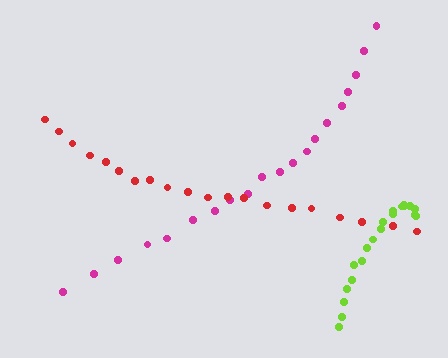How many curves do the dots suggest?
There are 3 distinct paths.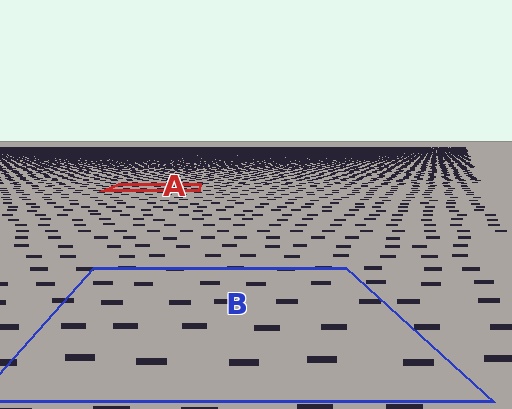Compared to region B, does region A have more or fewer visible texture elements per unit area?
Region A has more texture elements per unit area — they are packed more densely because it is farther away.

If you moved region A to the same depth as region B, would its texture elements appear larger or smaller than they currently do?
They would appear larger. At a closer depth, the same texture elements are projected at a bigger on-screen size.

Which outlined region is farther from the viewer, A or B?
Region A is farther from the viewer — the texture elements inside it appear smaller and more densely packed.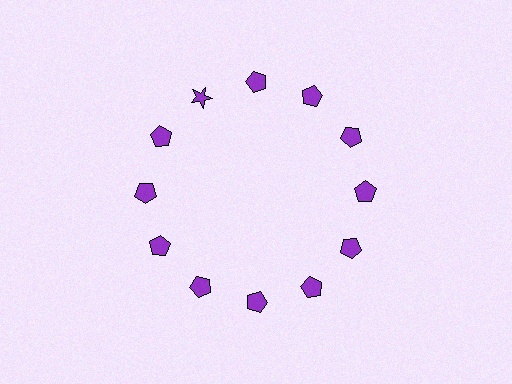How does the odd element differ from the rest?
It has a different shape: star instead of pentagon.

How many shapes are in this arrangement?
There are 12 shapes arranged in a ring pattern.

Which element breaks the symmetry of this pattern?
The purple star at roughly the 11 o'clock position breaks the symmetry. All other shapes are purple pentagons.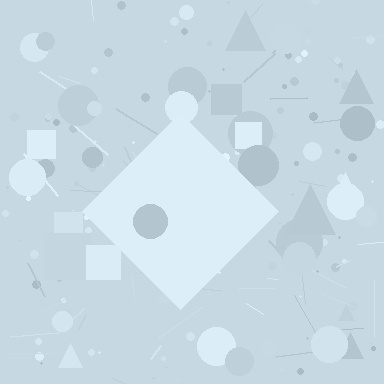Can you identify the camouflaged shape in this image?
The camouflaged shape is a diamond.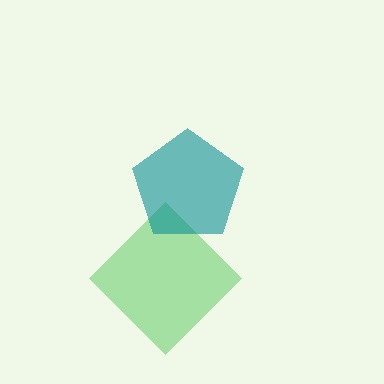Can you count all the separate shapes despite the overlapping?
Yes, there are 2 separate shapes.